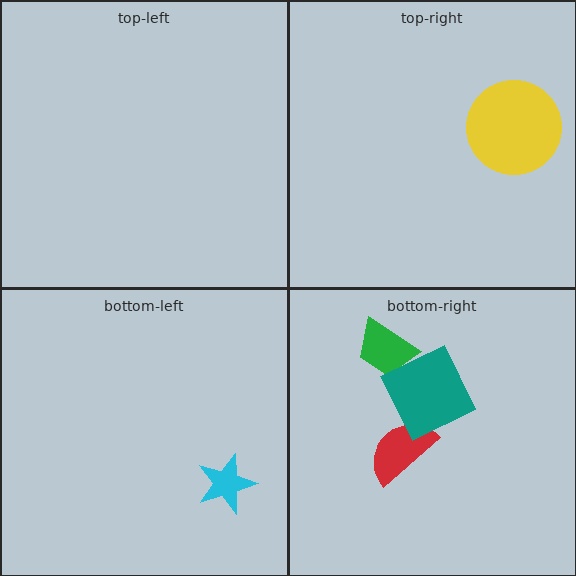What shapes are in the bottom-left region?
The cyan star.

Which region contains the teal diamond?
The bottom-right region.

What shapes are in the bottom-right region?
The green trapezoid, the red semicircle, the teal diamond.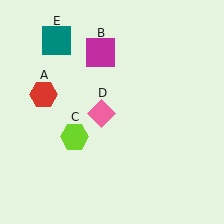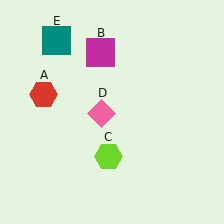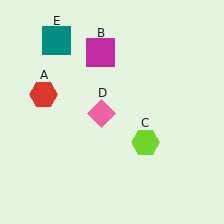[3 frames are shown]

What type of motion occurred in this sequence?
The lime hexagon (object C) rotated counterclockwise around the center of the scene.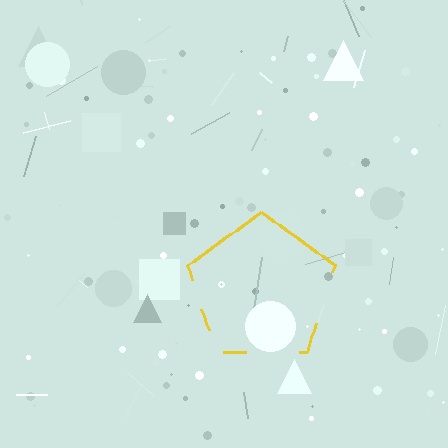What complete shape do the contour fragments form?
The contour fragments form a pentagon.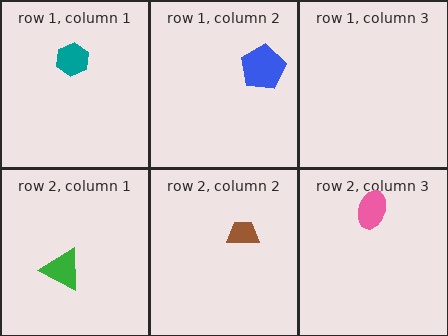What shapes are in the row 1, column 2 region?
The blue pentagon.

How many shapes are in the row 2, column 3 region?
1.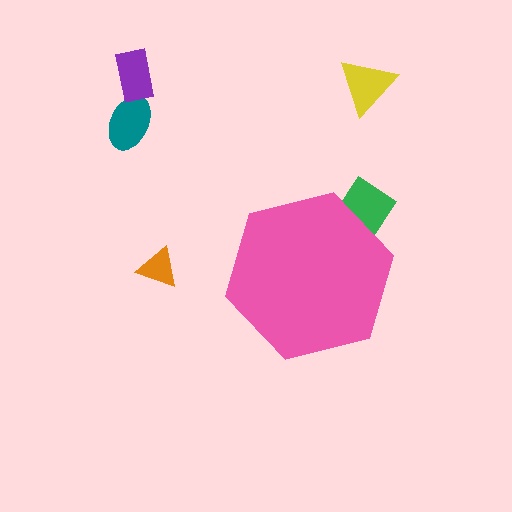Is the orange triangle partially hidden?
No, the orange triangle is fully visible.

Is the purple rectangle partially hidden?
No, the purple rectangle is fully visible.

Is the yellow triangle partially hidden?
No, the yellow triangle is fully visible.